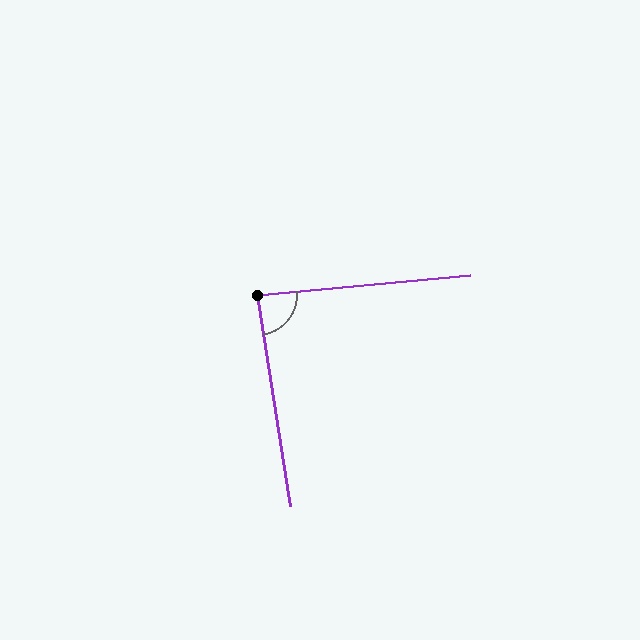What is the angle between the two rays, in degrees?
Approximately 86 degrees.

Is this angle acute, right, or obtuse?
It is approximately a right angle.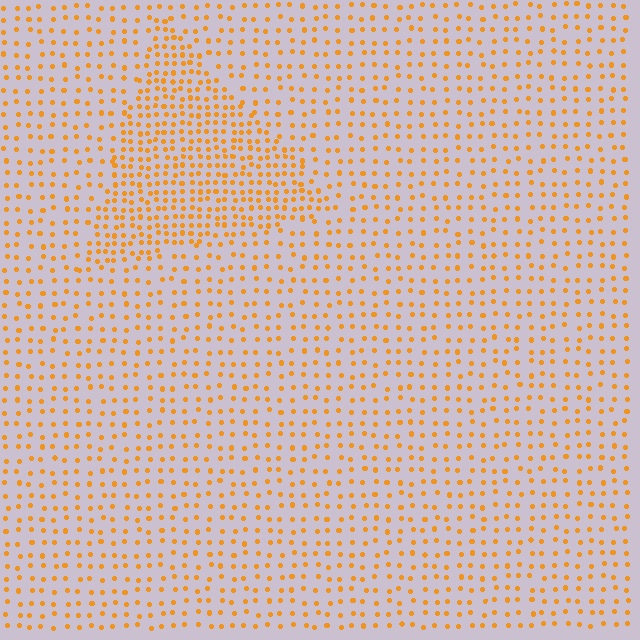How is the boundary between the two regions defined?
The boundary is defined by a change in element density (approximately 2.0x ratio). All elements are the same color, size, and shape.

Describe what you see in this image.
The image contains small orange elements arranged at two different densities. A triangle-shaped region is visible where the elements are more densely packed than the surrounding area.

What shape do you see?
I see a triangle.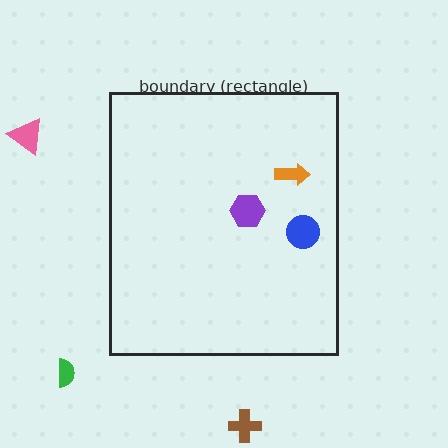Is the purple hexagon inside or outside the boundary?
Inside.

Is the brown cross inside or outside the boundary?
Outside.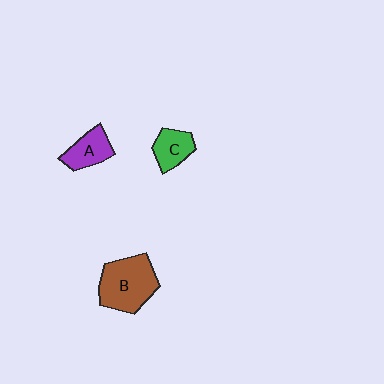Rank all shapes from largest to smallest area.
From largest to smallest: B (brown), A (purple), C (green).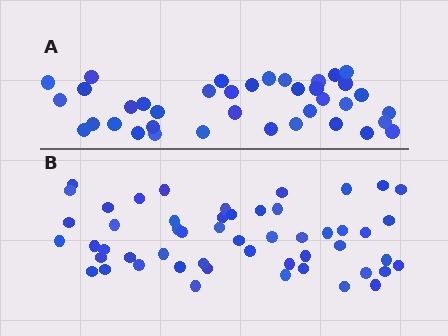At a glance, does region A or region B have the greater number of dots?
Region B (the bottom region) has more dots.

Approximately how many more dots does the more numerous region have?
Region B has approximately 15 more dots than region A.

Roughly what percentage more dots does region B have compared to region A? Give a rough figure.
About 35% more.